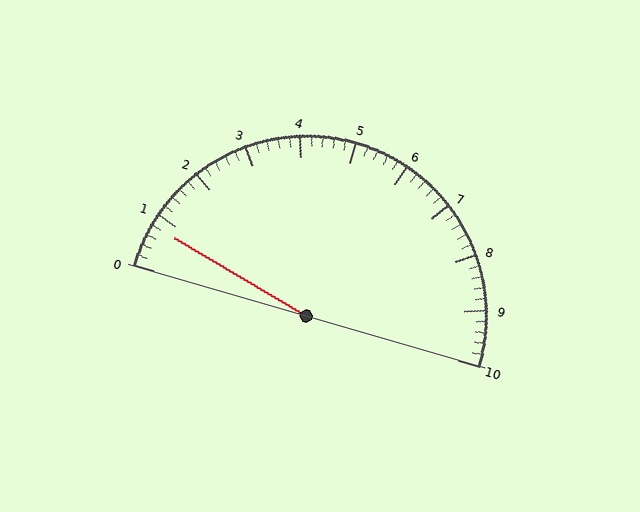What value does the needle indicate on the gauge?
The needle indicates approximately 0.8.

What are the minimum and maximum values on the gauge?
The gauge ranges from 0 to 10.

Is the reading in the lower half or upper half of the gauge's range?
The reading is in the lower half of the range (0 to 10).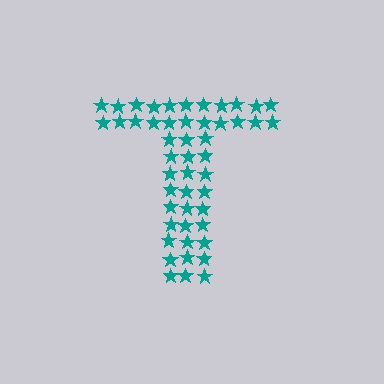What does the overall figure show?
The overall figure shows the letter T.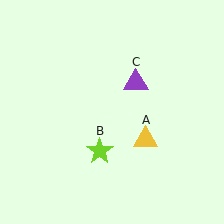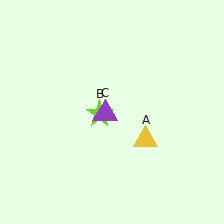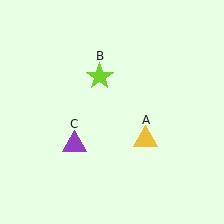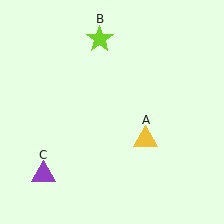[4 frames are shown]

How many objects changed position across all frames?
2 objects changed position: lime star (object B), purple triangle (object C).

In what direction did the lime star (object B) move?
The lime star (object B) moved up.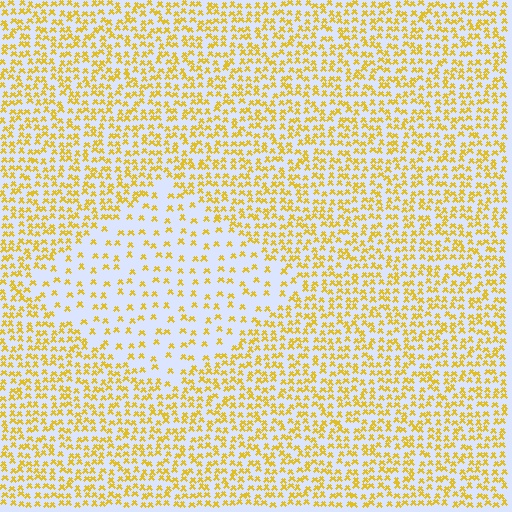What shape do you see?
I see a diamond.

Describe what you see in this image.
The image contains small yellow elements arranged at two different densities. A diamond-shaped region is visible where the elements are less densely packed than the surrounding area.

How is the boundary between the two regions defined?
The boundary is defined by a change in element density (approximately 2.3x ratio). All elements are the same color, size, and shape.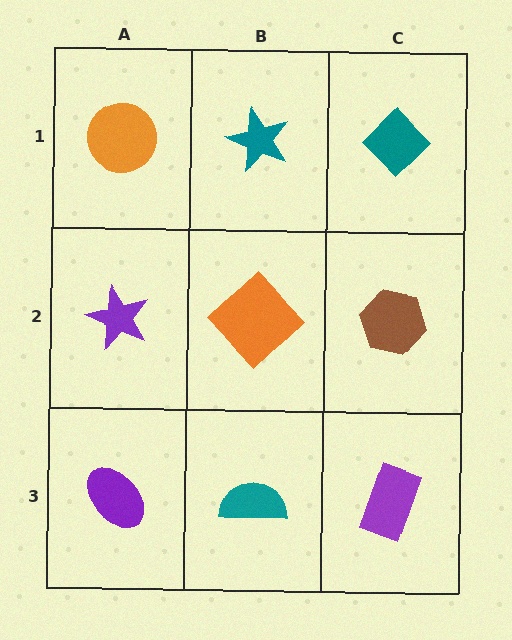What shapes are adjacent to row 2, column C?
A teal diamond (row 1, column C), a purple rectangle (row 3, column C), an orange diamond (row 2, column B).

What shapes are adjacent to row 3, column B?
An orange diamond (row 2, column B), a purple ellipse (row 3, column A), a purple rectangle (row 3, column C).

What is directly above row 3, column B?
An orange diamond.